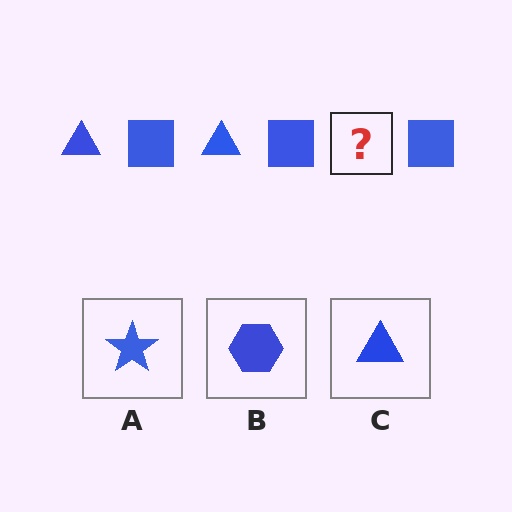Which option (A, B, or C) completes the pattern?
C.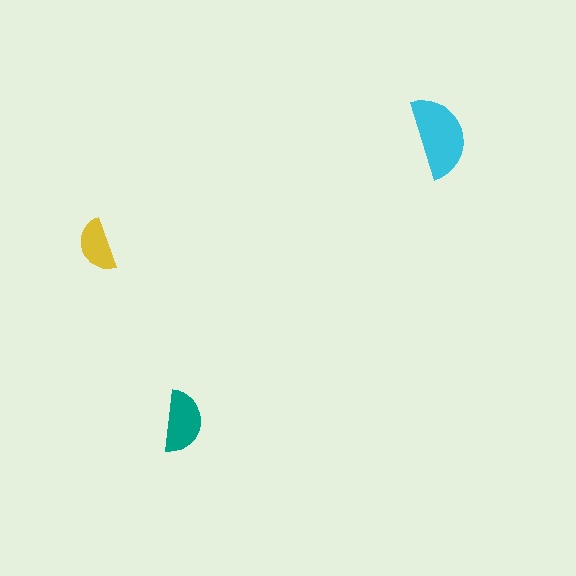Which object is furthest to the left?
The yellow semicircle is leftmost.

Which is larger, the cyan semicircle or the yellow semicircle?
The cyan one.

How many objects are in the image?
There are 3 objects in the image.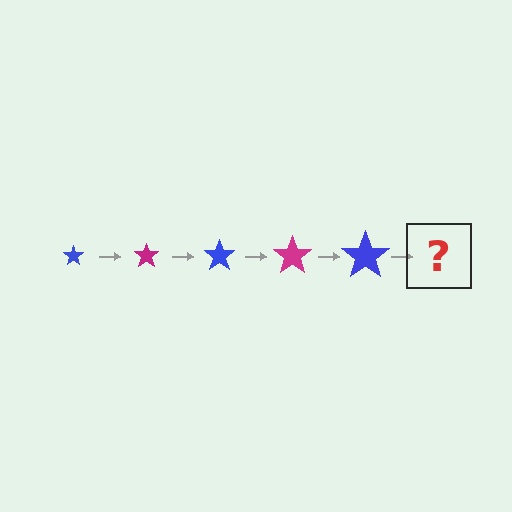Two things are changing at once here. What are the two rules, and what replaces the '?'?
The two rules are that the star grows larger each step and the color cycles through blue and magenta. The '?' should be a magenta star, larger than the previous one.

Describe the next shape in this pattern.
It should be a magenta star, larger than the previous one.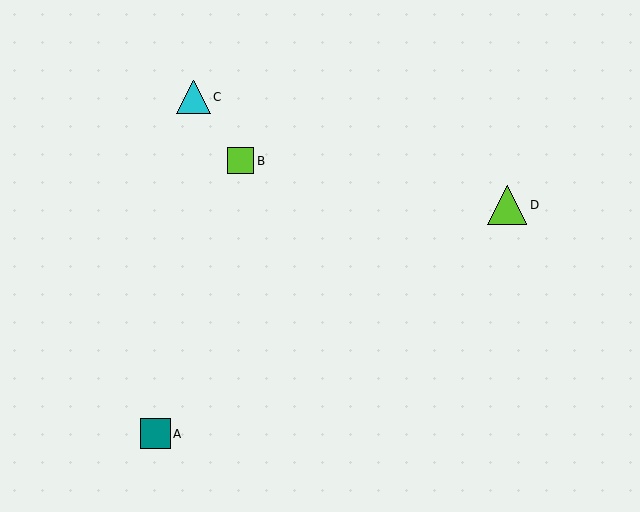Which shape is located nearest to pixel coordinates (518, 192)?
The lime triangle (labeled D) at (507, 205) is nearest to that location.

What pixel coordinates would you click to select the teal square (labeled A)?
Click at (155, 434) to select the teal square A.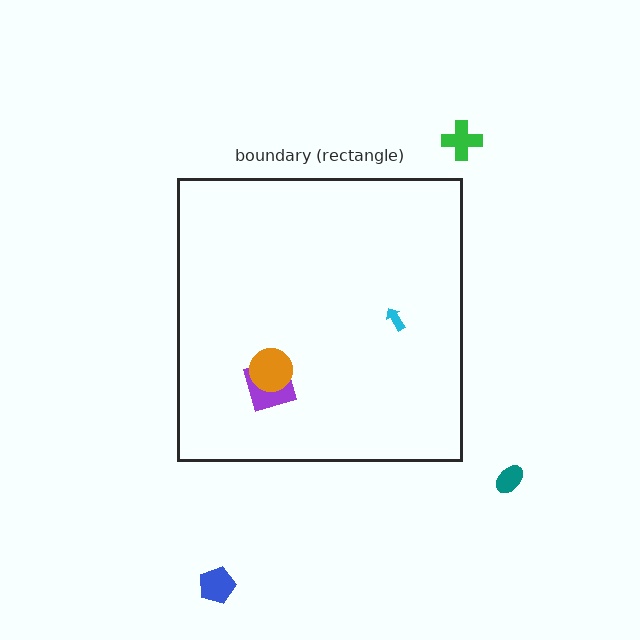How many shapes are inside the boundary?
3 inside, 3 outside.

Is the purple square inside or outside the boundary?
Inside.